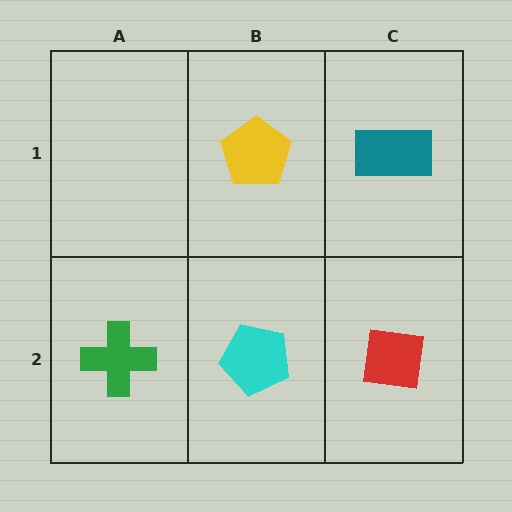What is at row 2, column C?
A red square.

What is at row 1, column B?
A yellow pentagon.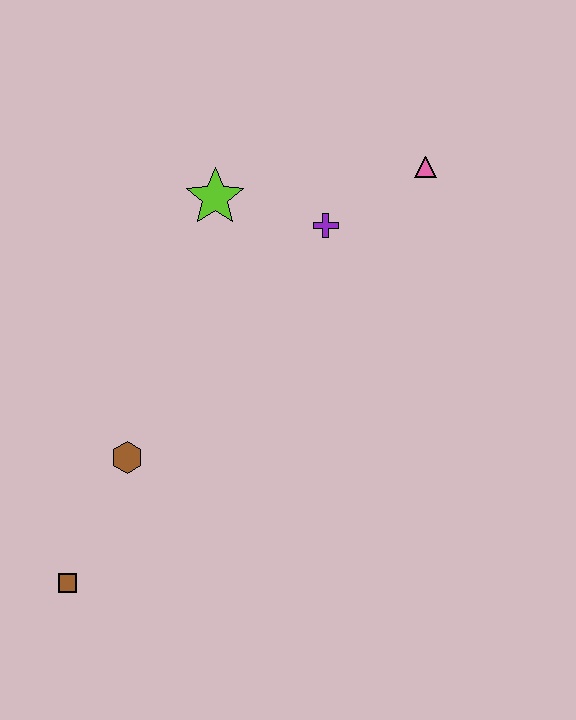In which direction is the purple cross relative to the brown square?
The purple cross is above the brown square.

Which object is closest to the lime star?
The purple cross is closest to the lime star.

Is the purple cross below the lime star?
Yes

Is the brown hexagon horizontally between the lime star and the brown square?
Yes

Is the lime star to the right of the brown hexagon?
Yes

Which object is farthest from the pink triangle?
The brown square is farthest from the pink triangle.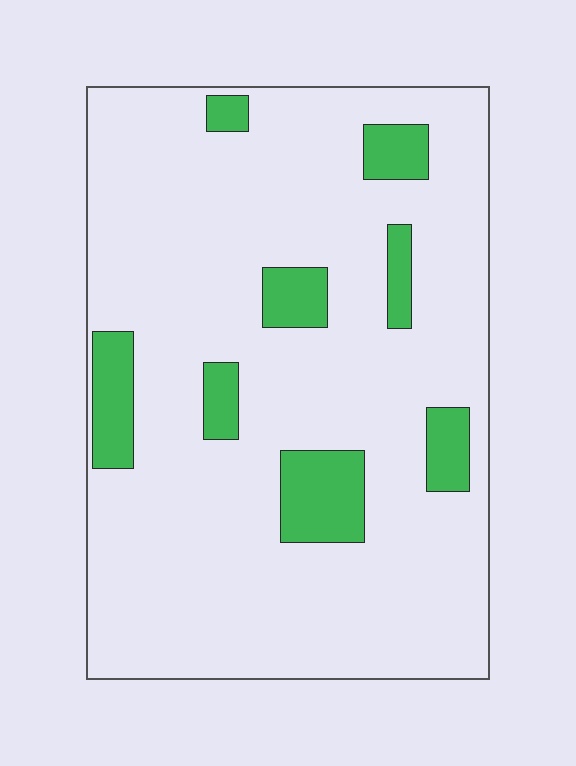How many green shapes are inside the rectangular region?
8.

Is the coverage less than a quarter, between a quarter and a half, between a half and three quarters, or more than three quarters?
Less than a quarter.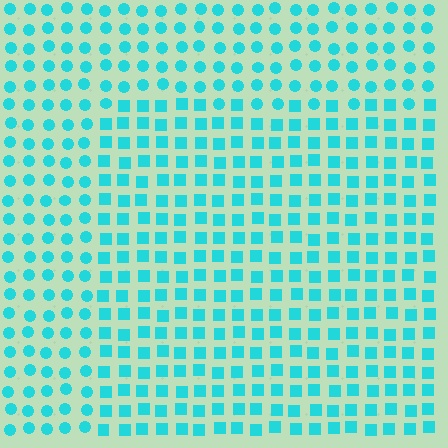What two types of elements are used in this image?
The image uses squares inside the rectangle region and circles outside it.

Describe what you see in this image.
The image is filled with small cyan elements arranged in a uniform grid. A rectangle-shaped region contains squares, while the surrounding area contains circles. The boundary is defined purely by the change in element shape.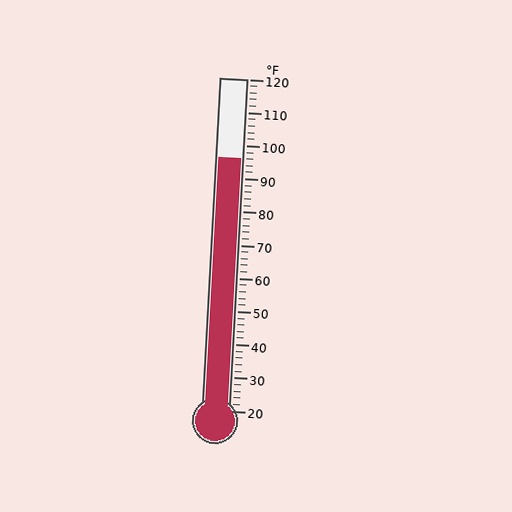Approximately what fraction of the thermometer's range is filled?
The thermometer is filled to approximately 75% of its range.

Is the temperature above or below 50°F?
The temperature is above 50°F.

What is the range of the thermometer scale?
The thermometer scale ranges from 20°F to 120°F.